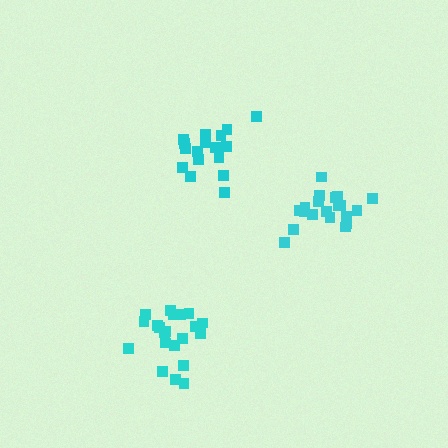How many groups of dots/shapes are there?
There are 3 groups.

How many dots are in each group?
Group 1: 17 dots, Group 2: 20 dots, Group 3: 21 dots (58 total).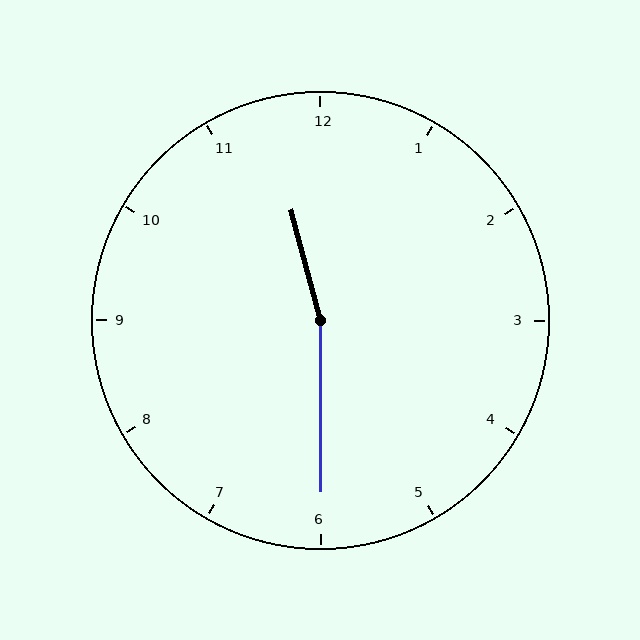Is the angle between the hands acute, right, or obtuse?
It is obtuse.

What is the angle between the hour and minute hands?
Approximately 165 degrees.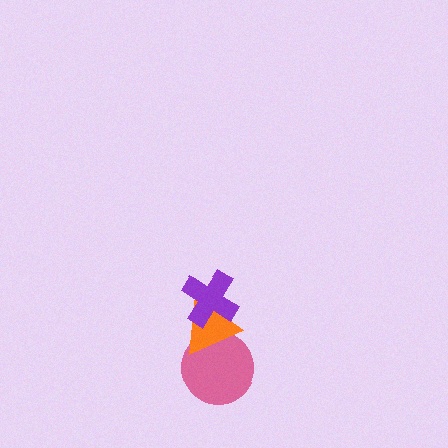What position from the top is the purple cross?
The purple cross is 1st from the top.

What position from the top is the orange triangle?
The orange triangle is 2nd from the top.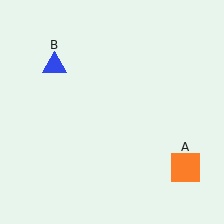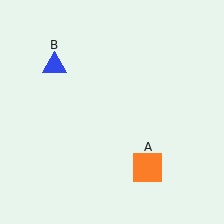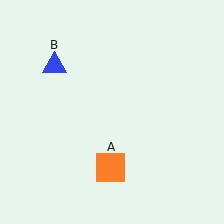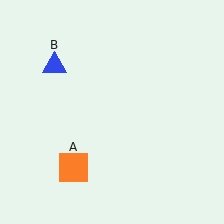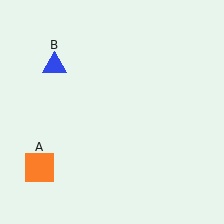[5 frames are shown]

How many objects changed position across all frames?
1 object changed position: orange square (object A).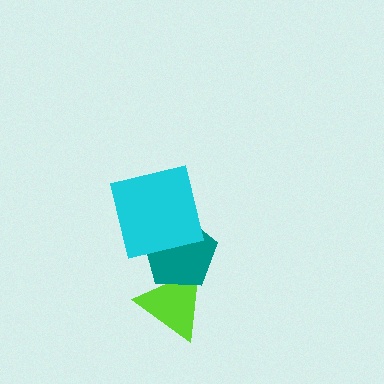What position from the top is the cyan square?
The cyan square is 1st from the top.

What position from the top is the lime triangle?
The lime triangle is 3rd from the top.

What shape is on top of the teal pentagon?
The cyan square is on top of the teal pentagon.